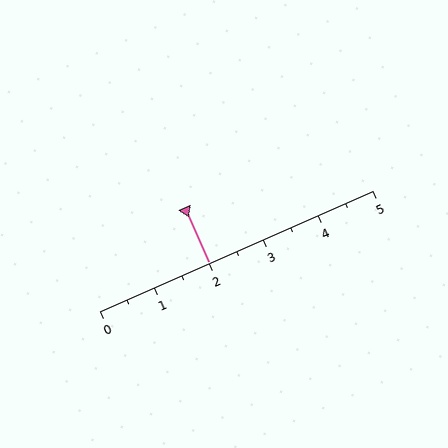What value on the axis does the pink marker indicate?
The marker indicates approximately 2.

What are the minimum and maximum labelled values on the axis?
The axis runs from 0 to 5.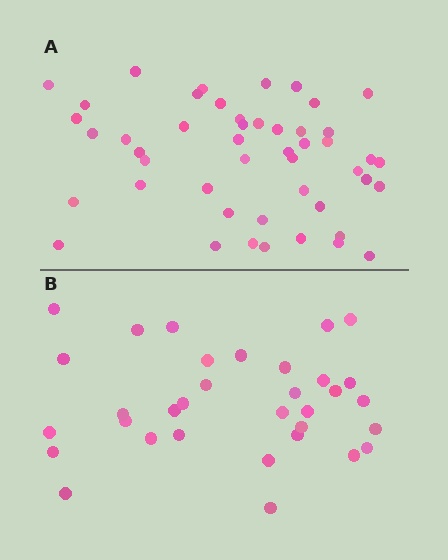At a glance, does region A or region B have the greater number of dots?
Region A (the top region) has more dots.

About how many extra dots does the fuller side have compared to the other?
Region A has approximately 15 more dots than region B.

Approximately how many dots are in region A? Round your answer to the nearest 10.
About 50 dots. (The exact count is 48, which rounds to 50.)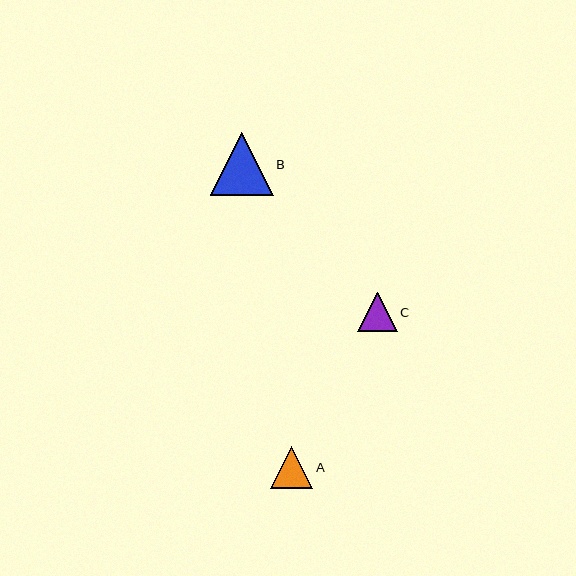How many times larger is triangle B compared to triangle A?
Triangle B is approximately 1.5 times the size of triangle A.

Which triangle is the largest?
Triangle B is the largest with a size of approximately 63 pixels.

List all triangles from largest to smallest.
From largest to smallest: B, A, C.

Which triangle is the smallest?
Triangle C is the smallest with a size of approximately 40 pixels.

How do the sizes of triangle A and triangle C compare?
Triangle A and triangle C are approximately the same size.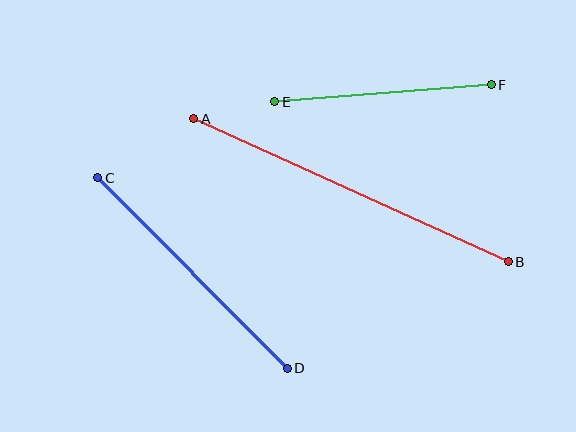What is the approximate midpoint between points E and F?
The midpoint is at approximately (383, 93) pixels.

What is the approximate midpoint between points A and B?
The midpoint is at approximately (351, 190) pixels.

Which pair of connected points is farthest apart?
Points A and B are farthest apart.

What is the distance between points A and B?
The distance is approximately 345 pixels.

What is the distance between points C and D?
The distance is approximately 268 pixels.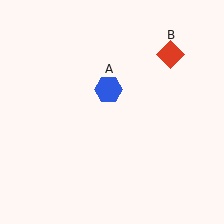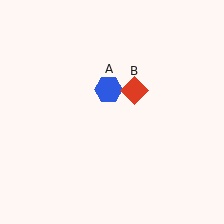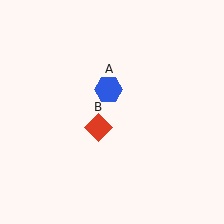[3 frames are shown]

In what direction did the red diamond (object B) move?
The red diamond (object B) moved down and to the left.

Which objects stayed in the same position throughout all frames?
Blue hexagon (object A) remained stationary.